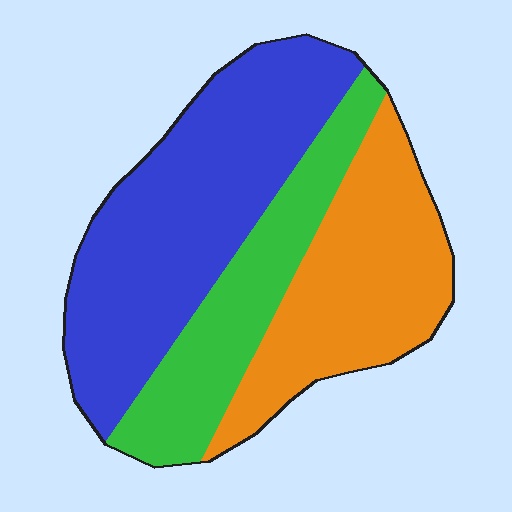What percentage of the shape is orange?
Orange covers 31% of the shape.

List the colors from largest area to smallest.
From largest to smallest: blue, orange, green.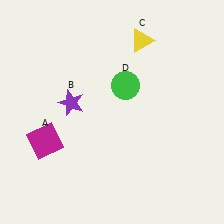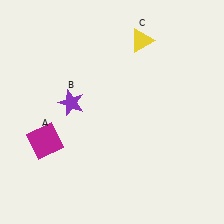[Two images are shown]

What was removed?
The green circle (D) was removed in Image 2.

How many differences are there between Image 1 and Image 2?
There is 1 difference between the two images.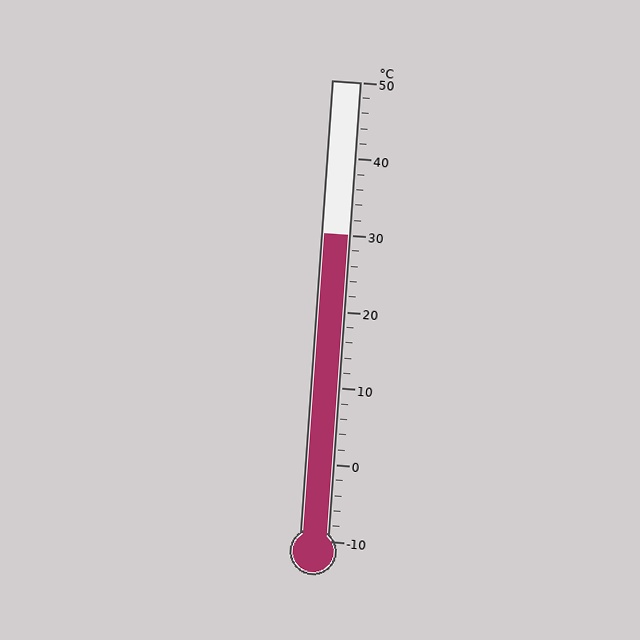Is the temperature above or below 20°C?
The temperature is above 20°C.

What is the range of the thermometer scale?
The thermometer scale ranges from -10°C to 50°C.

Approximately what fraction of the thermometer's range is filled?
The thermometer is filled to approximately 65% of its range.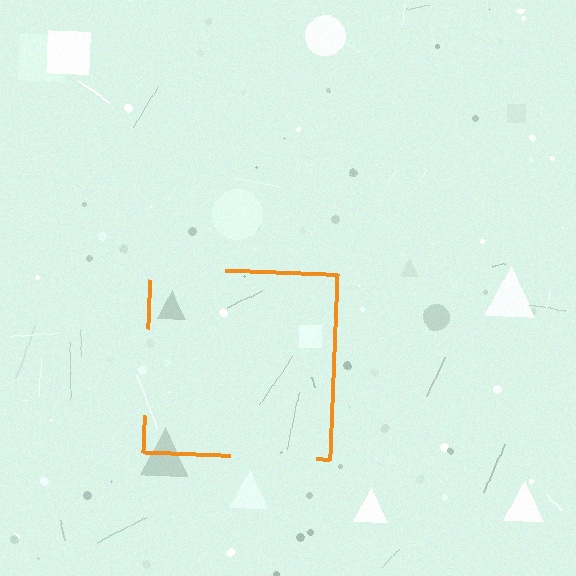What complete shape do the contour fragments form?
The contour fragments form a square.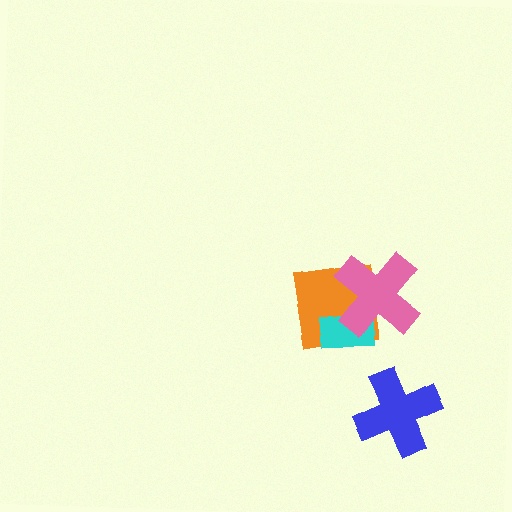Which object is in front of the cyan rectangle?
The pink cross is in front of the cyan rectangle.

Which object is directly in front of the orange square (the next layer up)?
The cyan rectangle is directly in front of the orange square.